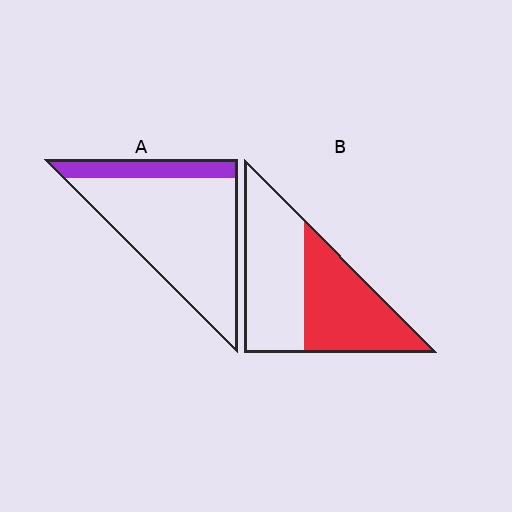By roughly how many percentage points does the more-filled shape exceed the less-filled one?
By roughly 30 percentage points (B over A).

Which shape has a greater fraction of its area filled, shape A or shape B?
Shape B.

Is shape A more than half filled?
No.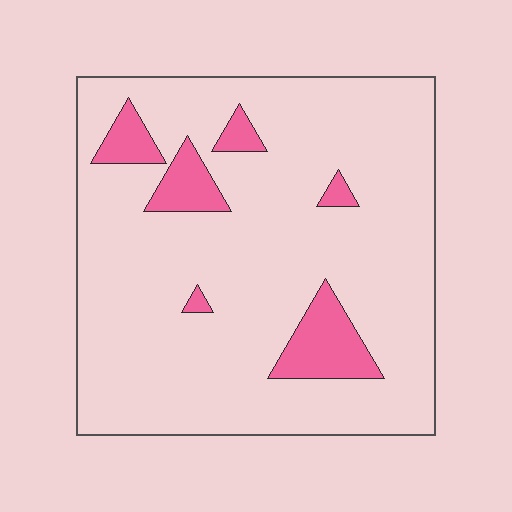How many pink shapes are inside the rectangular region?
6.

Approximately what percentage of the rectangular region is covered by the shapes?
Approximately 10%.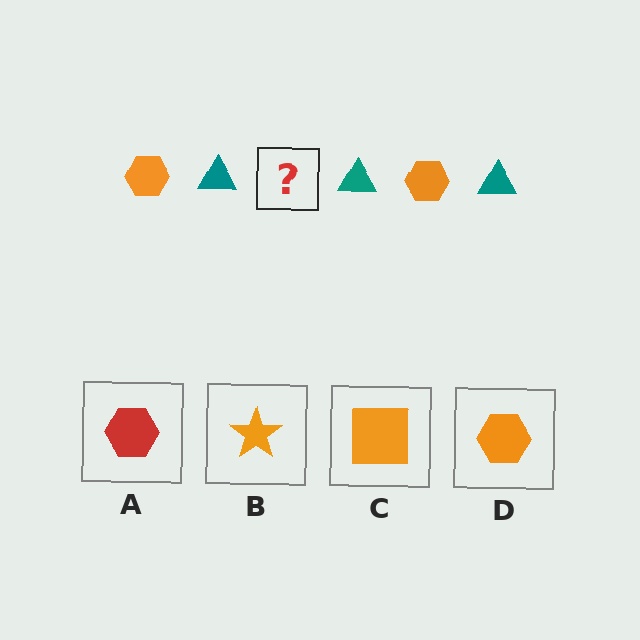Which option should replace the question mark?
Option D.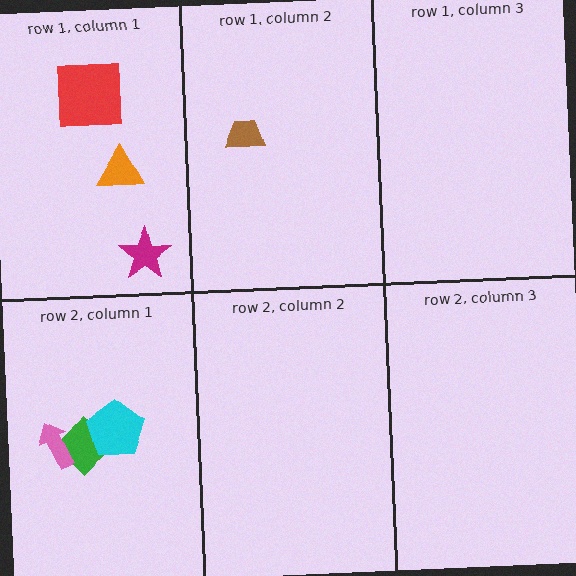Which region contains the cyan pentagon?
The row 2, column 1 region.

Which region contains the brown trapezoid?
The row 1, column 2 region.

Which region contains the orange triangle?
The row 1, column 1 region.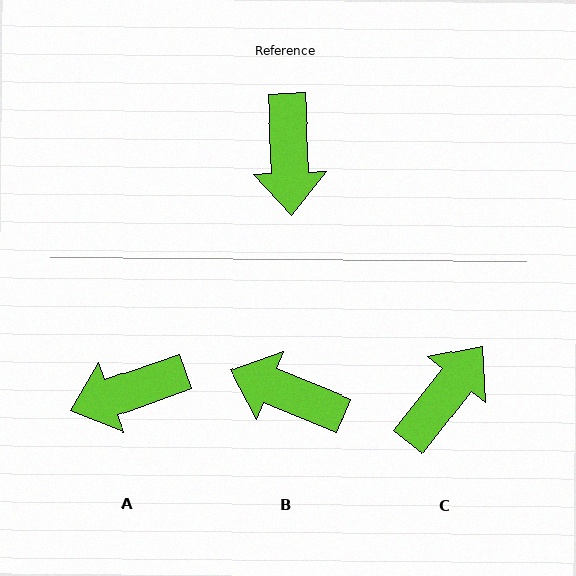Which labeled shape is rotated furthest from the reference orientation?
C, about 140 degrees away.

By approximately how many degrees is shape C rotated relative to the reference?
Approximately 140 degrees counter-clockwise.